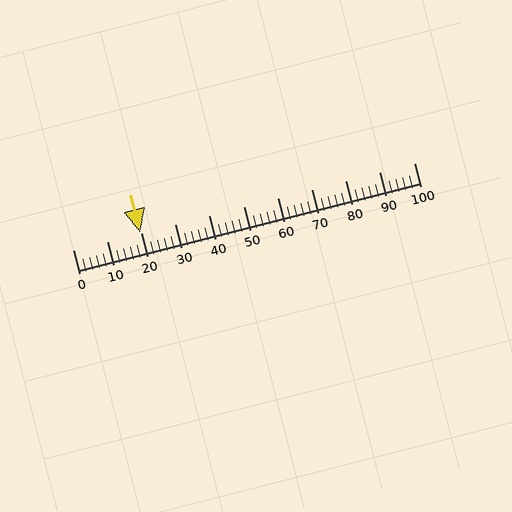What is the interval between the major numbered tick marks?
The major tick marks are spaced 10 units apart.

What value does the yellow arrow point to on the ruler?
The yellow arrow points to approximately 20.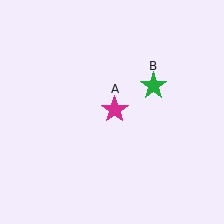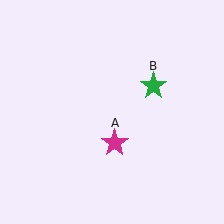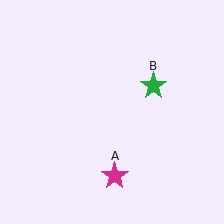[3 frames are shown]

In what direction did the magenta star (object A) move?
The magenta star (object A) moved down.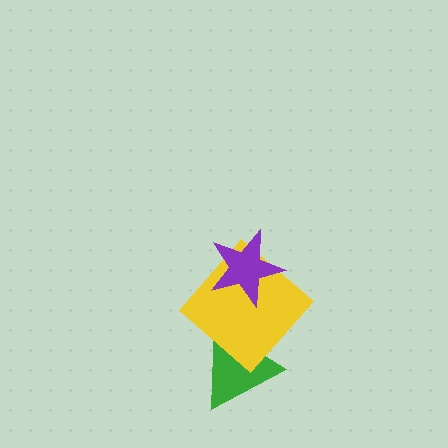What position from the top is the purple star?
The purple star is 1st from the top.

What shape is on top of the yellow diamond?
The purple star is on top of the yellow diamond.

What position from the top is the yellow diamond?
The yellow diamond is 2nd from the top.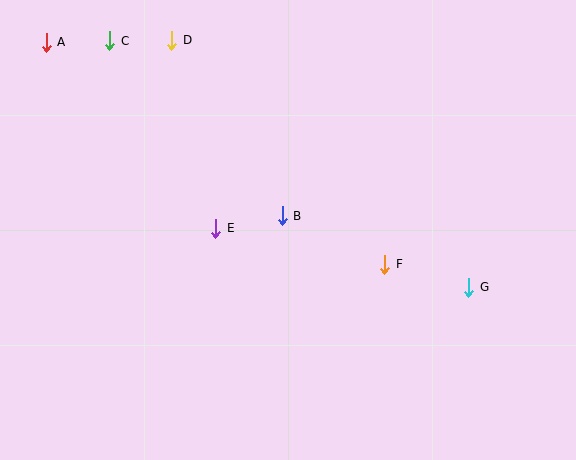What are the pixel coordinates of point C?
Point C is at (110, 41).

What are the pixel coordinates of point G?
Point G is at (469, 287).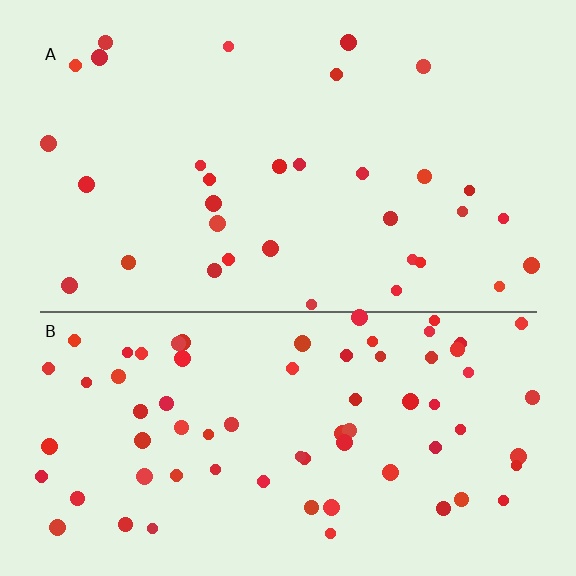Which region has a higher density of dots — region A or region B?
B (the bottom).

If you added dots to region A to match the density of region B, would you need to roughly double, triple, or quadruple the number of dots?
Approximately double.